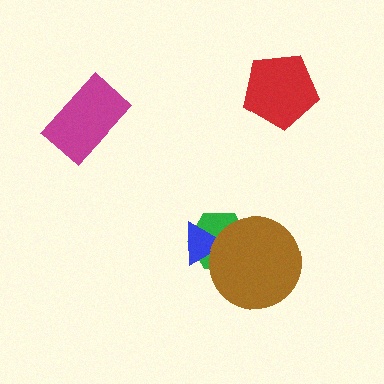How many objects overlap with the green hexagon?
2 objects overlap with the green hexagon.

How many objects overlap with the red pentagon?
0 objects overlap with the red pentagon.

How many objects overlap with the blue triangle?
2 objects overlap with the blue triangle.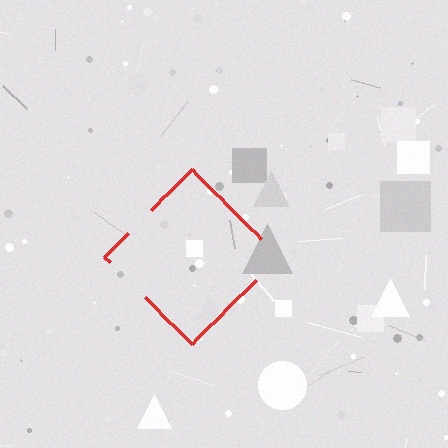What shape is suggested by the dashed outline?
The dashed outline suggests a diamond.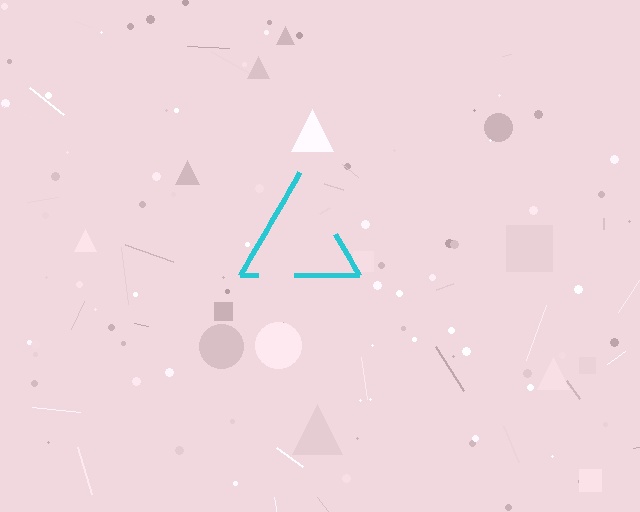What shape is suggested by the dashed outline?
The dashed outline suggests a triangle.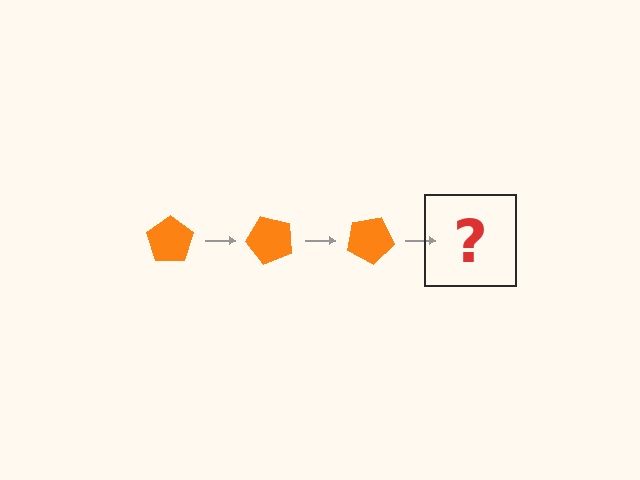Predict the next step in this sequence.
The next step is an orange pentagon rotated 150 degrees.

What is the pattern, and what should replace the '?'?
The pattern is that the pentagon rotates 50 degrees each step. The '?' should be an orange pentagon rotated 150 degrees.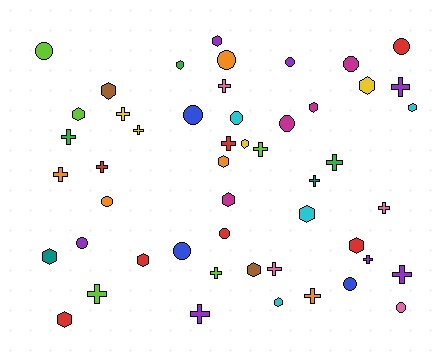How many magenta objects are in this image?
There are 4 magenta objects.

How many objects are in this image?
There are 50 objects.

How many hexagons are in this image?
There are 17 hexagons.